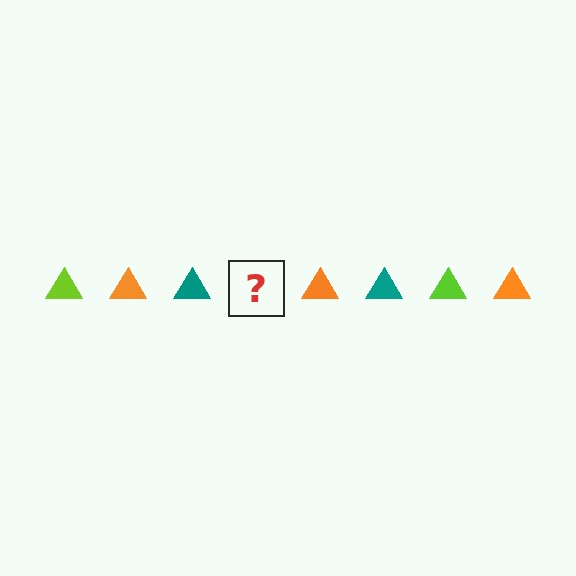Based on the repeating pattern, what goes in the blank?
The blank should be a lime triangle.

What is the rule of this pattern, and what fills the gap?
The rule is that the pattern cycles through lime, orange, teal triangles. The gap should be filled with a lime triangle.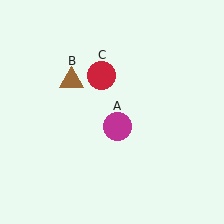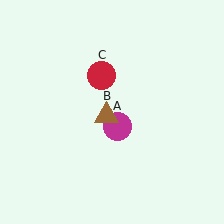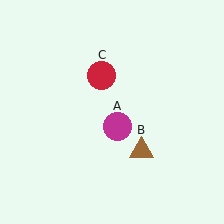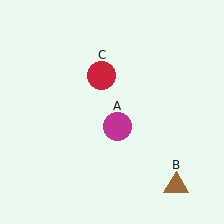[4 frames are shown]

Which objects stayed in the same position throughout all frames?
Magenta circle (object A) and red circle (object C) remained stationary.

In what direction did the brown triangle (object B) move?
The brown triangle (object B) moved down and to the right.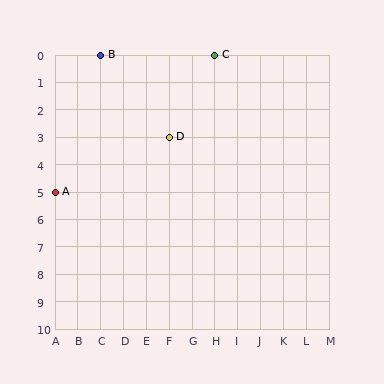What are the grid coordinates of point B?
Point B is at grid coordinates (C, 0).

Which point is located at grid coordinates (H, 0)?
Point C is at (H, 0).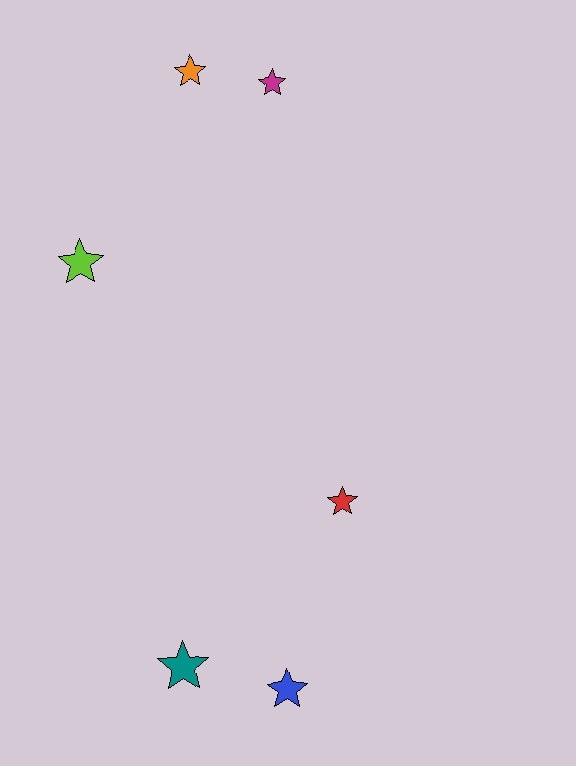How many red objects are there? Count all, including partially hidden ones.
There is 1 red object.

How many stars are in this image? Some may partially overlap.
There are 6 stars.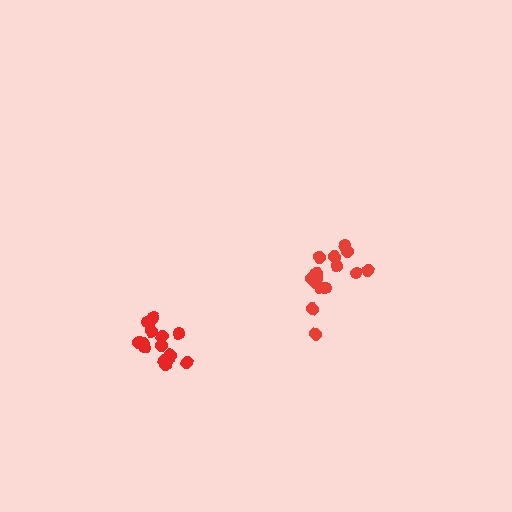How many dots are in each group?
Group 1: 15 dots, Group 2: 15 dots (30 total).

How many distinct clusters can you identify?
There are 2 distinct clusters.